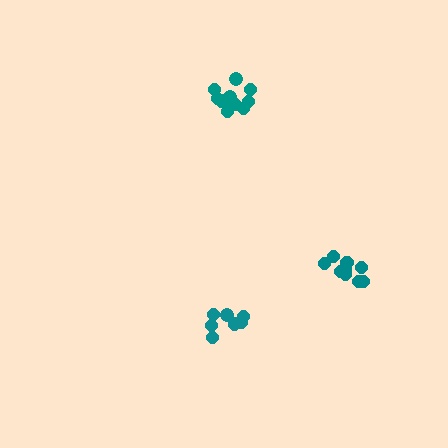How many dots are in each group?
Group 1: 7 dots, Group 2: 12 dots, Group 3: 9 dots (28 total).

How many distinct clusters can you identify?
There are 3 distinct clusters.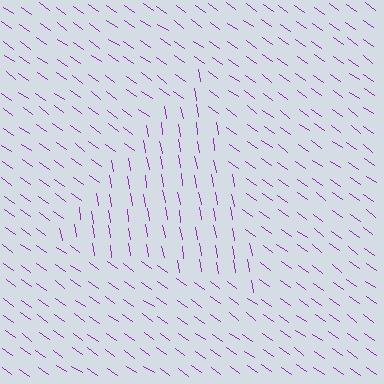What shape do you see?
I see a triangle.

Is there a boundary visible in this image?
Yes, there is a texture boundary formed by a change in line orientation.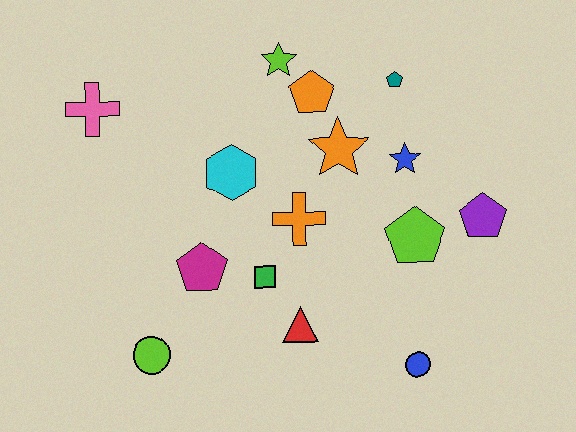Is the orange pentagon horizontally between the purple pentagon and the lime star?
Yes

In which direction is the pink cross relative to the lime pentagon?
The pink cross is to the left of the lime pentagon.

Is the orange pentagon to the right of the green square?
Yes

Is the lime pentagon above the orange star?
No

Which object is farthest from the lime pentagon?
The pink cross is farthest from the lime pentagon.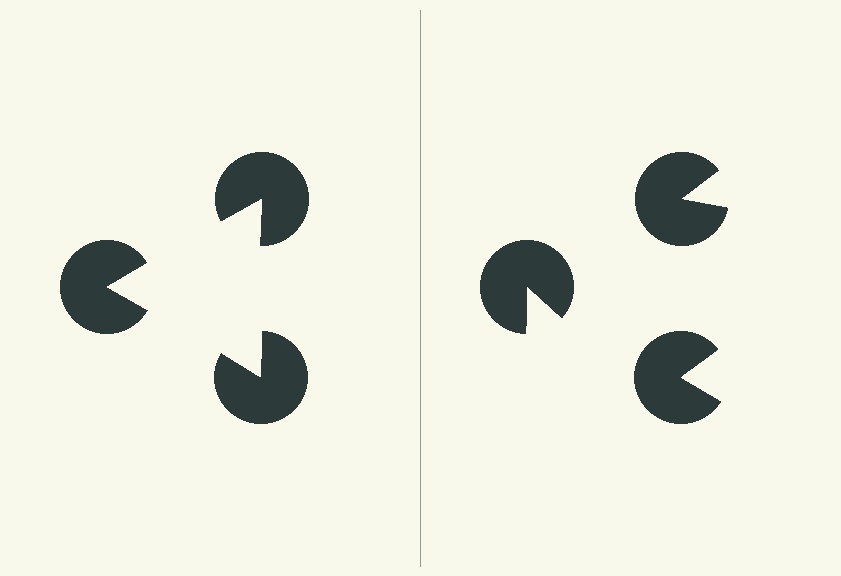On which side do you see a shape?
An illusory triangle appears on the left side. On the right side the wedge cuts are rotated, so no coherent shape forms.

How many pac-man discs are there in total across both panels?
6 — 3 on each side.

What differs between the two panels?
The pac-man discs are positioned identically on both sides; only the wedge orientations differ. On the left they align to a triangle; on the right they are misaligned.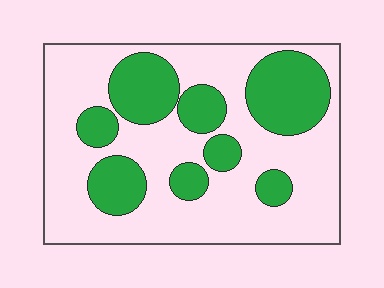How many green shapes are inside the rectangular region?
8.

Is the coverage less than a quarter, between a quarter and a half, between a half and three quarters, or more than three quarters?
Between a quarter and a half.